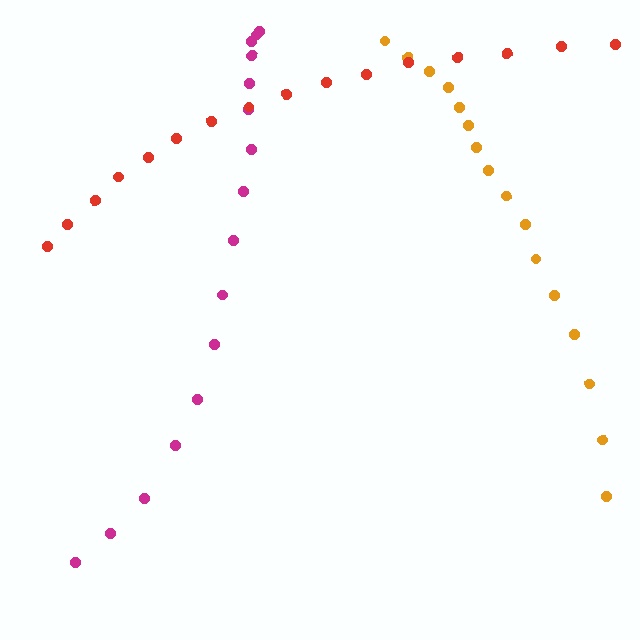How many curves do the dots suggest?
There are 3 distinct paths.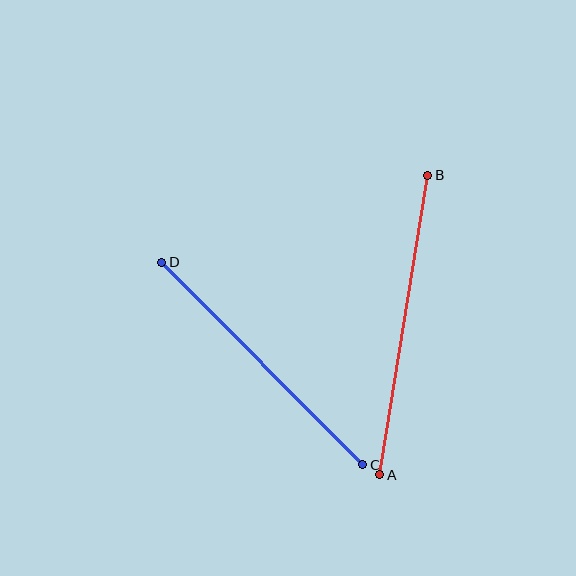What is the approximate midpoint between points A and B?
The midpoint is at approximately (404, 325) pixels.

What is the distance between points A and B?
The distance is approximately 303 pixels.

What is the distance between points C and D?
The distance is approximately 285 pixels.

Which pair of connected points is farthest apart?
Points A and B are farthest apart.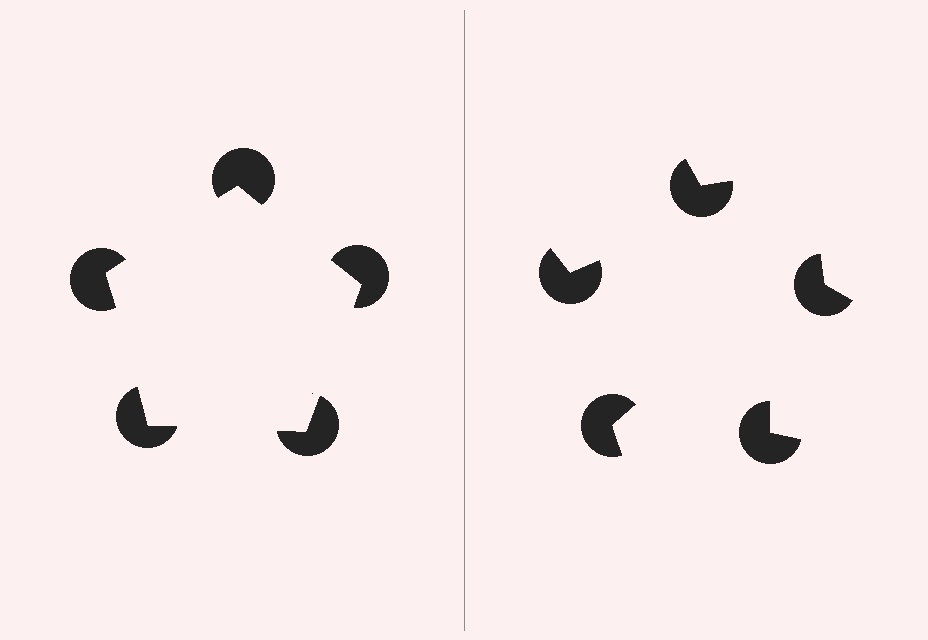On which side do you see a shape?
An illusory pentagon appears on the left side. On the right side the wedge cuts are rotated, so no coherent shape forms.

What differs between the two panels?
The pac-man discs are positioned identically on both sides; only the wedge orientations differ. On the left they align to a pentagon; on the right they are misaligned.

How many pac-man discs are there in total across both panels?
10 — 5 on each side.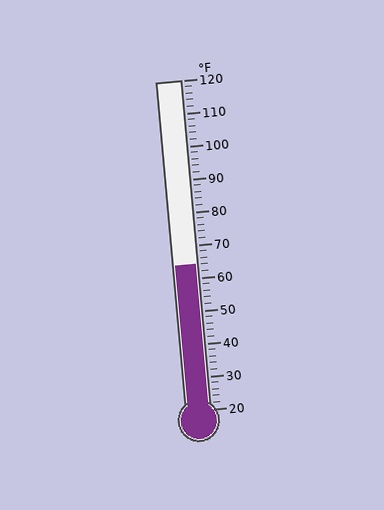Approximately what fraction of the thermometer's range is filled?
The thermometer is filled to approximately 45% of its range.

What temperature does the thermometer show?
The thermometer shows approximately 64°F.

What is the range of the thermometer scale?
The thermometer scale ranges from 20°F to 120°F.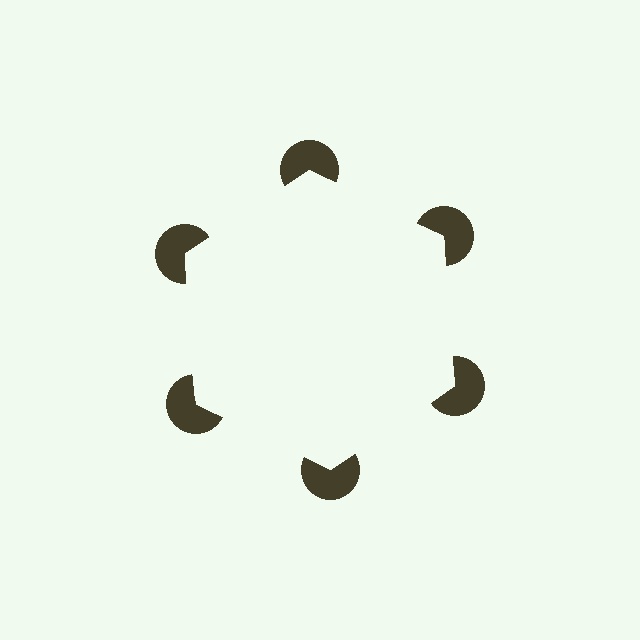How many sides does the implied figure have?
6 sides.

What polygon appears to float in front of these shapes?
An illusory hexagon — its edges are inferred from the aligned wedge cuts in the pac-man discs, not physically drawn.